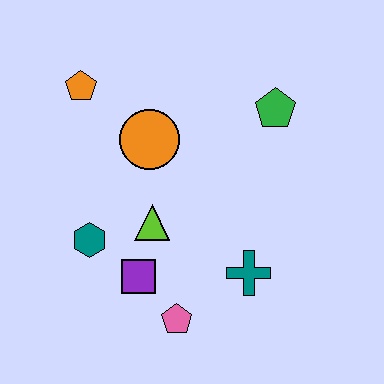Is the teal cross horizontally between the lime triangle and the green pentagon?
Yes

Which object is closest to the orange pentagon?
The orange circle is closest to the orange pentagon.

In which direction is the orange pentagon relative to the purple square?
The orange pentagon is above the purple square.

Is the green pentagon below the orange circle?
No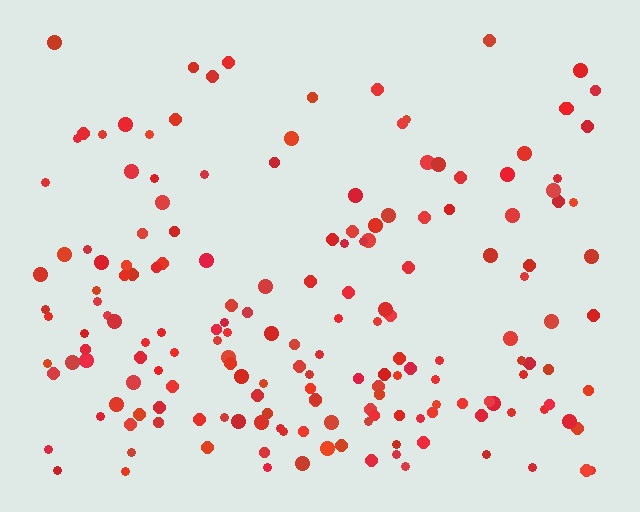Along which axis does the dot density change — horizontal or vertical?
Vertical.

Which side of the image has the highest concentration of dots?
The bottom.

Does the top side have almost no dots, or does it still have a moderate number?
Still a moderate number, just noticeably fewer than the bottom.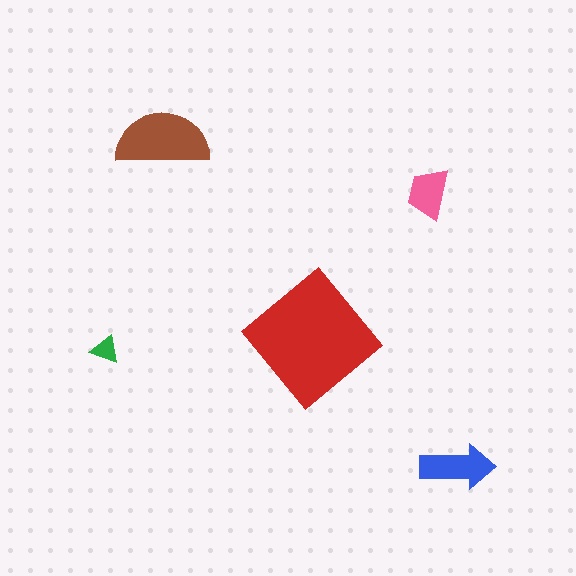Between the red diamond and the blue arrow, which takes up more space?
The red diamond.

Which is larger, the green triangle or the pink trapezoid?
The pink trapezoid.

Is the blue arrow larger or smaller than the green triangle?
Larger.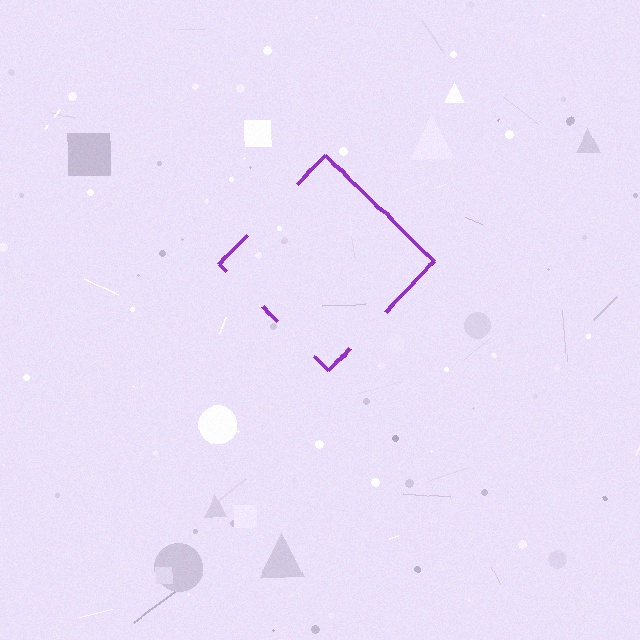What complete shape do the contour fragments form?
The contour fragments form a diamond.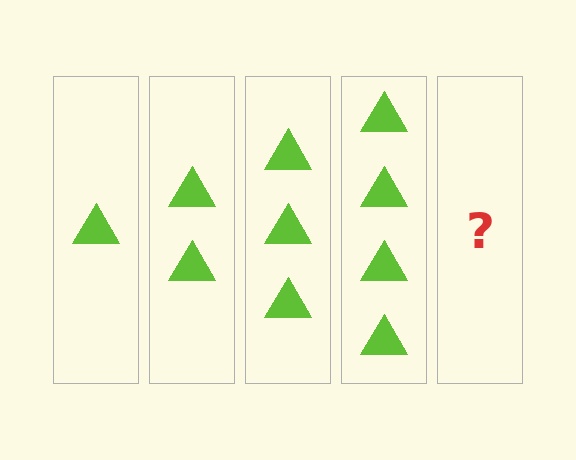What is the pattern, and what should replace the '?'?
The pattern is that each step adds one more triangle. The '?' should be 5 triangles.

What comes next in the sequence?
The next element should be 5 triangles.